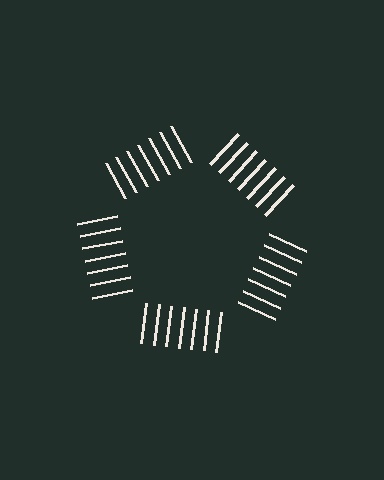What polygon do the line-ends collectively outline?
An illusory pentagon — the line segments terminate on its edges but no continuous stroke is drawn.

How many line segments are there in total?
35 — 7 along each of the 5 edges.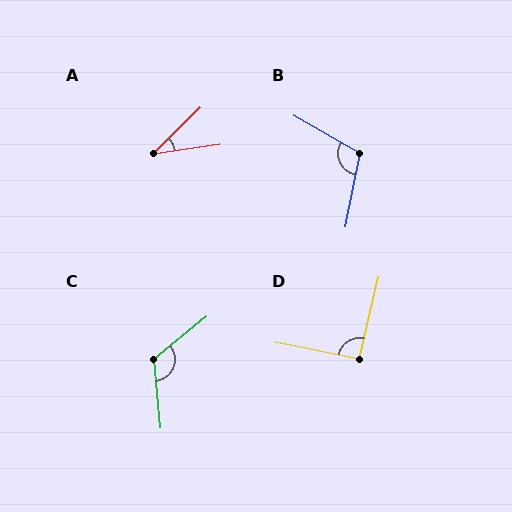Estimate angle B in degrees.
Approximately 108 degrees.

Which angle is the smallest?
A, at approximately 36 degrees.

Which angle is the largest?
C, at approximately 123 degrees.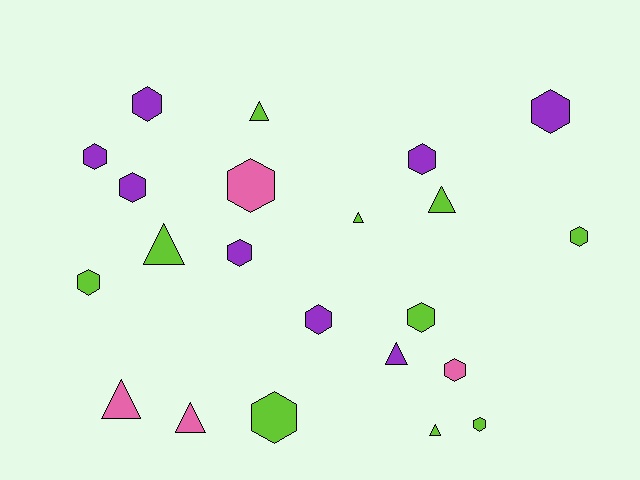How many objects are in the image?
There are 22 objects.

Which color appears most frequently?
Lime, with 10 objects.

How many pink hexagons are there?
There are 2 pink hexagons.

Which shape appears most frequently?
Hexagon, with 14 objects.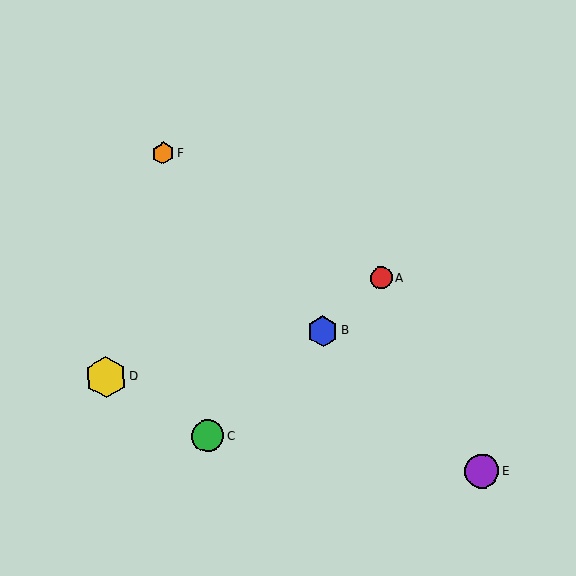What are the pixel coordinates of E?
Object E is at (482, 471).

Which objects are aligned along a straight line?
Objects A, B, C are aligned along a straight line.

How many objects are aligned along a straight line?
3 objects (A, B, C) are aligned along a straight line.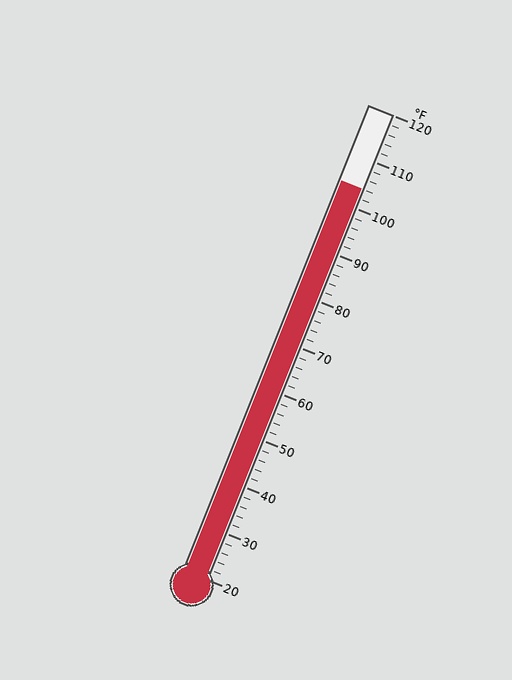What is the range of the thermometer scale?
The thermometer scale ranges from 20°F to 120°F.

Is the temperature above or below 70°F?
The temperature is above 70°F.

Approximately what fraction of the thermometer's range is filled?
The thermometer is filled to approximately 85% of its range.